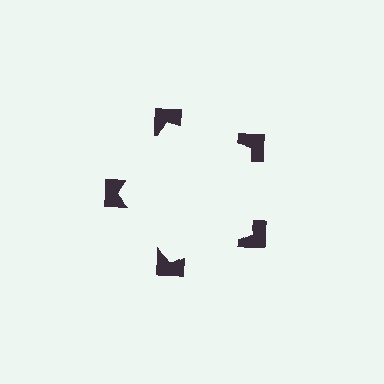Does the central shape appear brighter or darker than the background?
It typically appears slightly brighter than the background, even though no actual brightness change is drawn.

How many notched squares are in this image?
There are 5 — one at each vertex of the illusory pentagon.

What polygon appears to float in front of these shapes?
An illusory pentagon — its edges are inferred from the aligned wedge cuts in the notched squares, not physically drawn.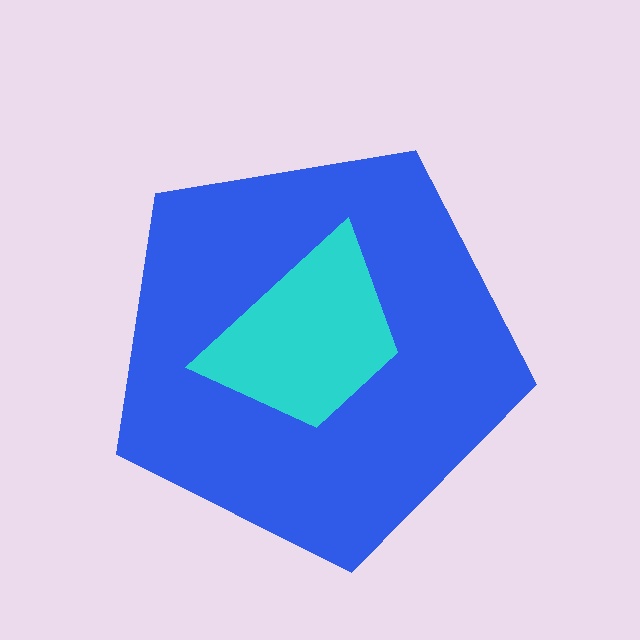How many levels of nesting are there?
2.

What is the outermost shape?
The blue pentagon.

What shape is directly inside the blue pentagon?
The cyan trapezoid.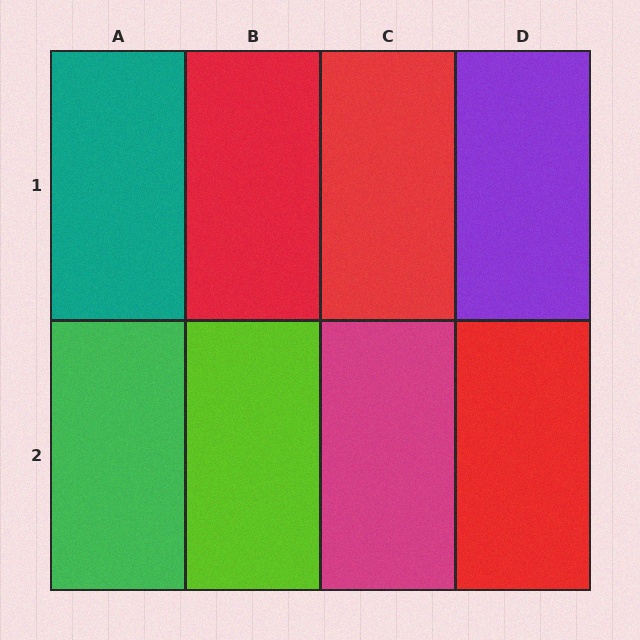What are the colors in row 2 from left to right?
Green, lime, magenta, red.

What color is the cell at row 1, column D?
Purple.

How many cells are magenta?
1 cell is magenta.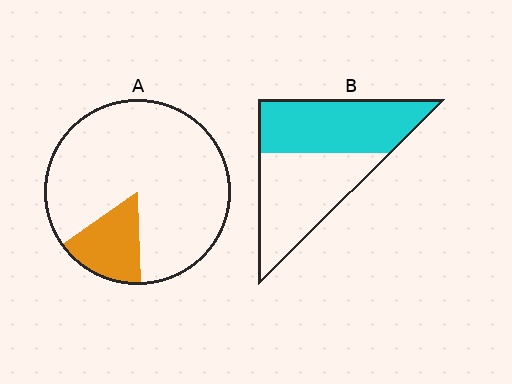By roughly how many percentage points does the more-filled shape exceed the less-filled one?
By roughly 35 percentage points (B over A).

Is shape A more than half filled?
No.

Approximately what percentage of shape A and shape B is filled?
A is approximately 15% and B is approximately 50%.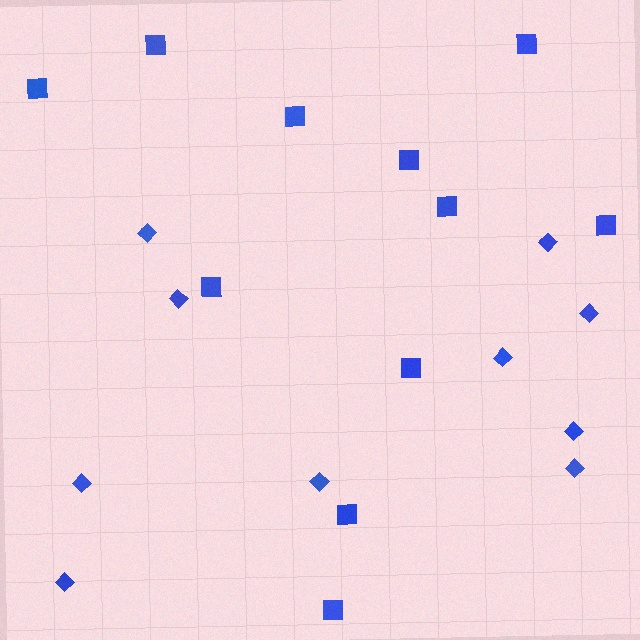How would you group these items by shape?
There are 2 groups: one group of squares (11) and one group of diamonds (10).